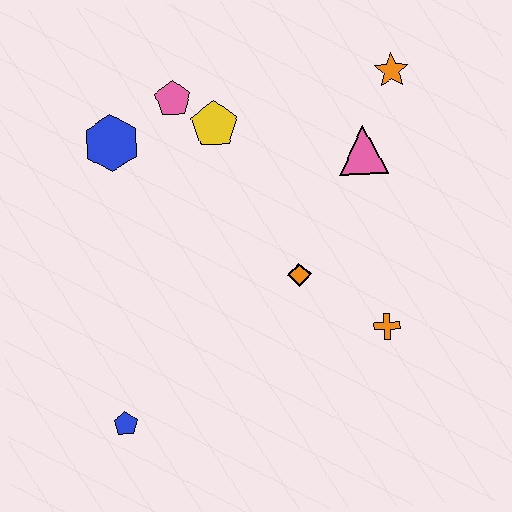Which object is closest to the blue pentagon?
The orange diamond is closest to the blue pentagon.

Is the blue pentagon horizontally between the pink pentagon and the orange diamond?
No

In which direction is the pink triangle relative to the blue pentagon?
The pink triangle is above the blue pentagon.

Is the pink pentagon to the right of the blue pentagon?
Yes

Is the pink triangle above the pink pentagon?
No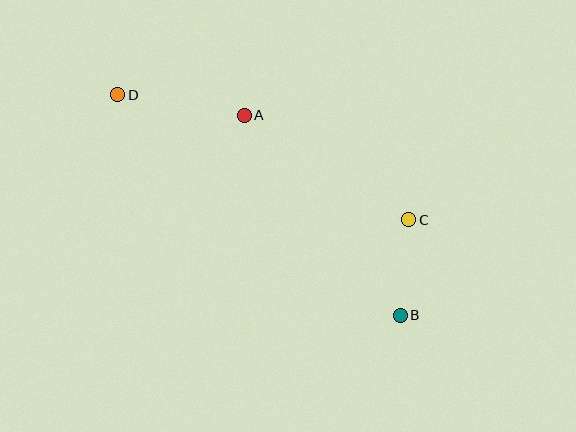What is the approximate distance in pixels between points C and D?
The distance between C and D is approximately 317 pixels.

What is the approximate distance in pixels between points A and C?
The distance between A and C is approximately 195 pixels.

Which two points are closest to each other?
Points B and C are closest to each other.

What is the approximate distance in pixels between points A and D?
The distance between A and D is approximately 128 pixels.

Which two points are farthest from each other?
Points B and D are farthest from each other.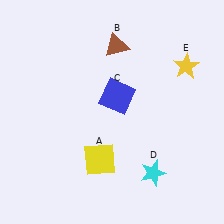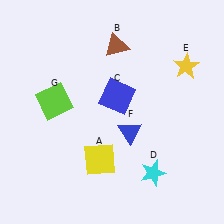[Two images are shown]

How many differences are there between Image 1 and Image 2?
There are 2 differences between the two images.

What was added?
A blue triangle (F), a lime square (G) were added in Image 2.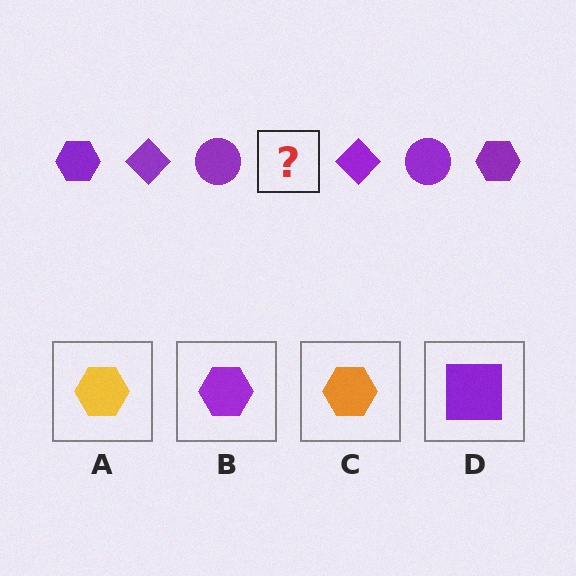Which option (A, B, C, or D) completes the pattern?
B.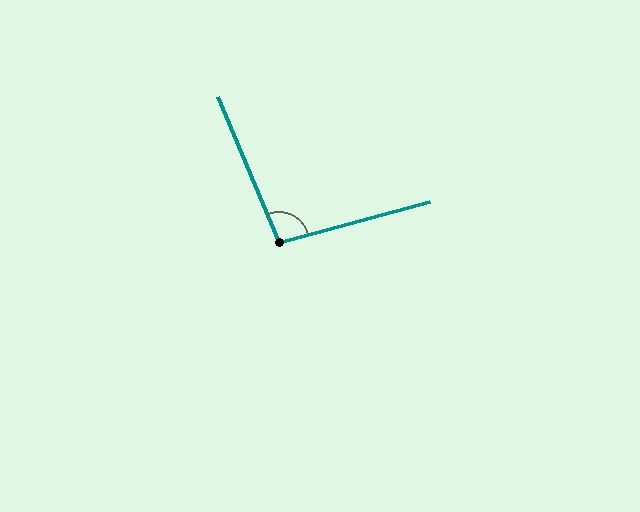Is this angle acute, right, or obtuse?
It is obtuse.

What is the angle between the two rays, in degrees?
Approximately 97 degrees.